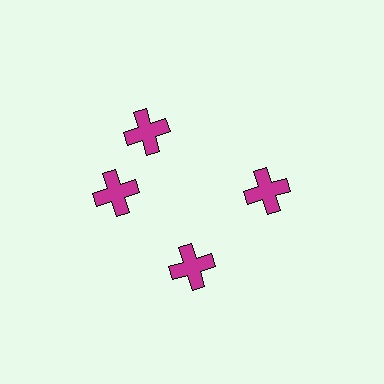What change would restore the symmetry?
The symmetry would be restored by rotating it back into even spacing with its neighbors so that all 4 crosses sit at equal angles and equal distance from the center.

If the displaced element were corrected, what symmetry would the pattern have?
It would have 4-fold rotational symmetry — the pattern would map onto itself every 90 degrees.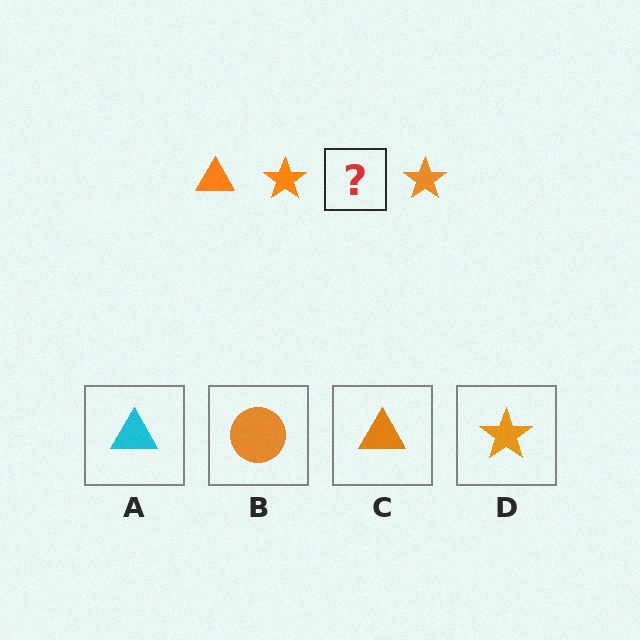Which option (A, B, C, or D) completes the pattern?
C.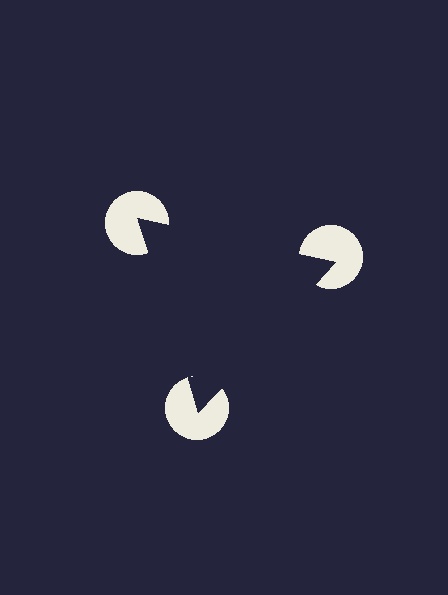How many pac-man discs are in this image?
There are 3 — one at each vertex of the illusory triangle.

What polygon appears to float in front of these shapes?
An illusory triangle — its edges are inferred from the aligned wedge cuts in the pac-man discs, not physically drawn.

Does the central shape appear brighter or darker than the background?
It typically appears slightly darker than the background, even though no actual brightness change is drawn.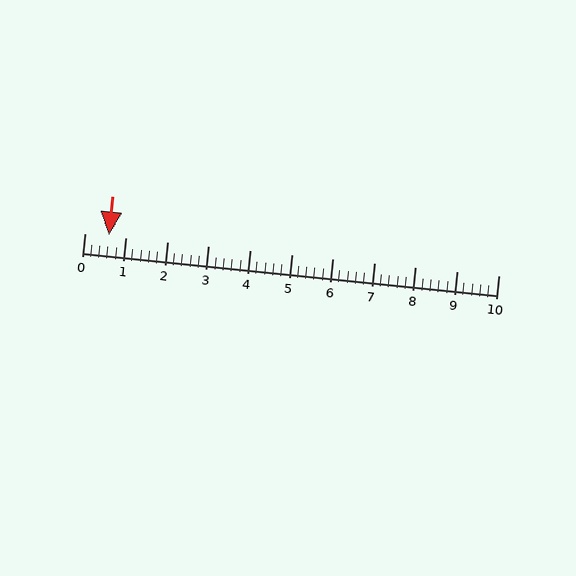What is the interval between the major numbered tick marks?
The major tick marks are spaced 1 units apart.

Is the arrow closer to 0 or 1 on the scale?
The arrow is closer to 1.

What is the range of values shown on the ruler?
The ruler shows values from 0 to 10.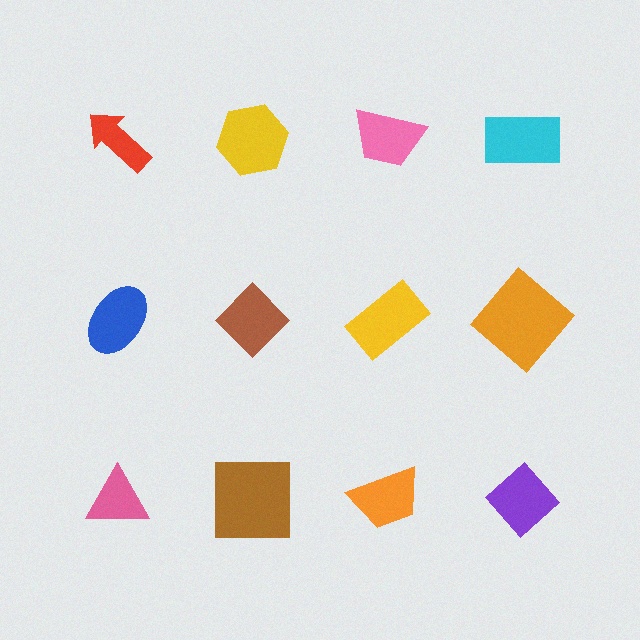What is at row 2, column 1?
A blue ellipse.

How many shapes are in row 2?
4 shapes.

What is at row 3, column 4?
A purple diamond.